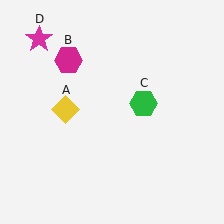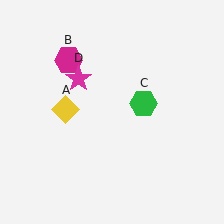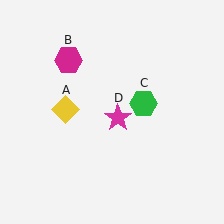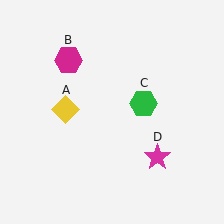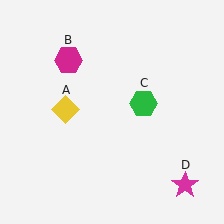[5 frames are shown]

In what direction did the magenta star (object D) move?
The magenta star (object D) moved down and to the right.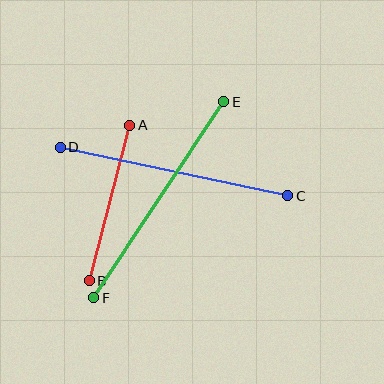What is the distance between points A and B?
The distance is approximately 161 pixels.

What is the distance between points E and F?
The distance is approximately 235 pixels.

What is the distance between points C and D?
The distance is approximately 233 pixels.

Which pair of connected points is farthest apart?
Points E and F are farthest apart.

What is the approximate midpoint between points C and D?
The midpoint is at approximately (174, 171) pixels.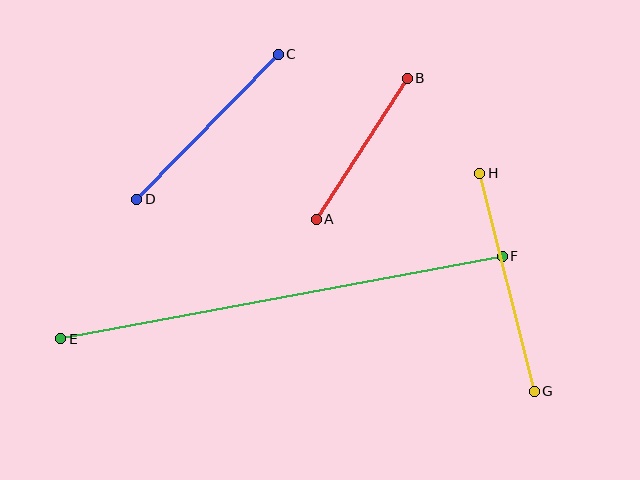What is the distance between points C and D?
The distance is approximately 203 pixels.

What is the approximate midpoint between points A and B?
The midpoint is at approximately (362, 149) pixels.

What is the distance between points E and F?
The distance is approximately 449 pixels.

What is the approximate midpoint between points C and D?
The midpoint is at approximately (208, 127) pixels.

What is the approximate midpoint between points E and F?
The midpoint is at approximately (281, 297) pixels.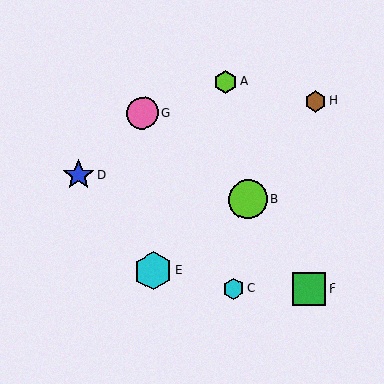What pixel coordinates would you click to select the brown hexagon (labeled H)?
Click at (316, 101) to select the brown hexagon H.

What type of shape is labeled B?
Shape B is a lime circle.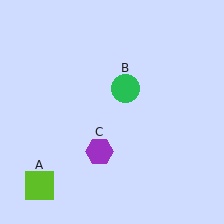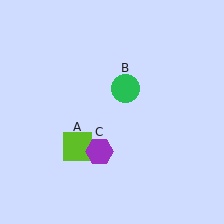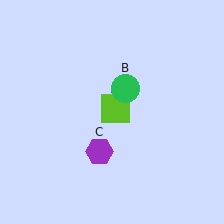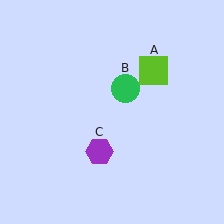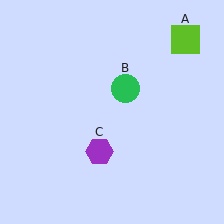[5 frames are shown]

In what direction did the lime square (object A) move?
The lime square (object A) moved up and to the right.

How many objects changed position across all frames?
1 object changed position: lime square (object A).